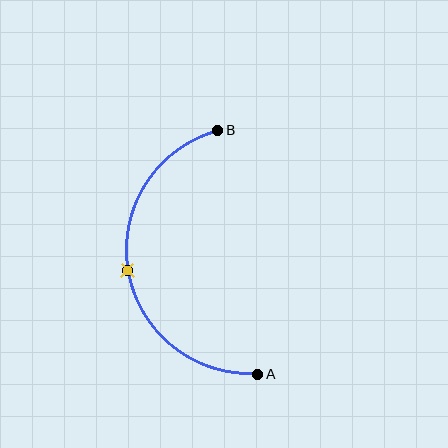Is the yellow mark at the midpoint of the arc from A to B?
Yes. The yellow mark lies on the arc at equal arc-length from both A and B — it is the arc midpoint.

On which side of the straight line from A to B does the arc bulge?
The arc bulges to the left of the straight line connecting A and B.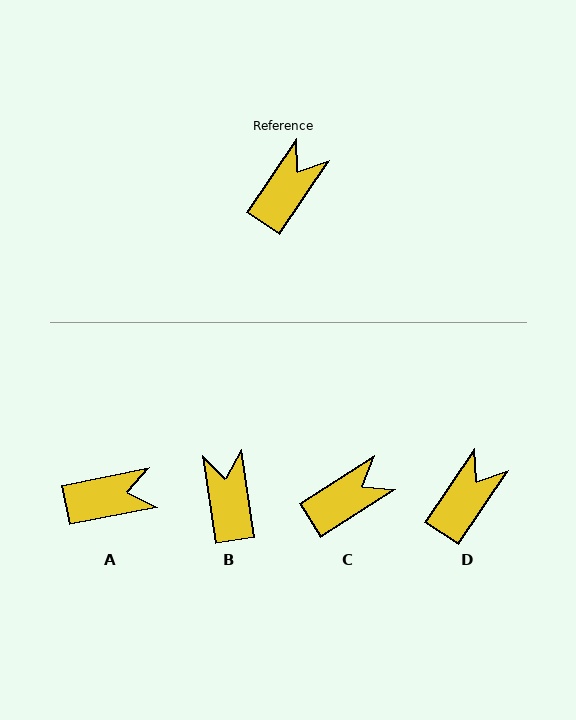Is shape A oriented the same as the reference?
No, it is off by about 45 degrees.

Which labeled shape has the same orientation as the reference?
D.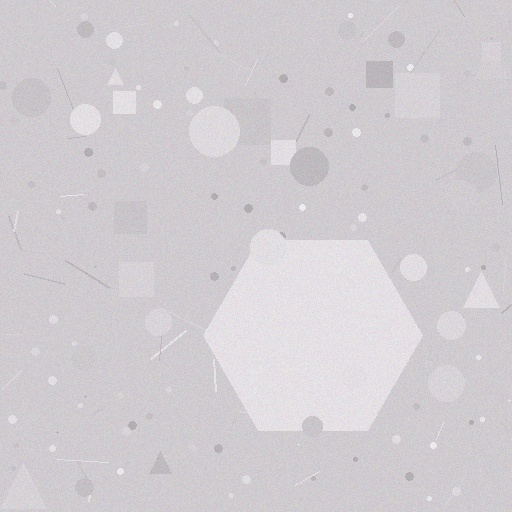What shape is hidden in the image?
A hexagon is hidden in the image.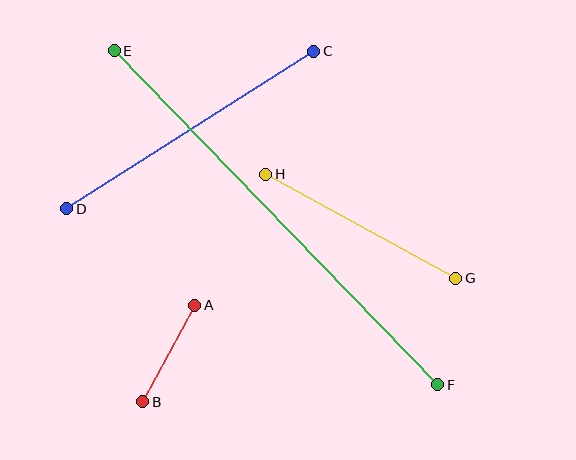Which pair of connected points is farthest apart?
Points E and F are farthest apart.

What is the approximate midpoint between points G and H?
The midpoint is at approximately (361, 226) pixels.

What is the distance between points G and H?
The distance is approximately 217 pixels.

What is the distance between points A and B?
The distance is approximately 109 pixels.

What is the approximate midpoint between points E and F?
The midpoint is at approximately (276, 218) pixels.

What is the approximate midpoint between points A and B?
The midpoint is at approximately (169, 353) pixels.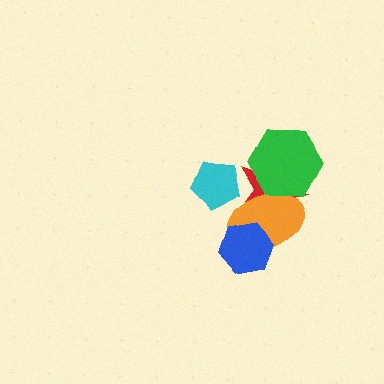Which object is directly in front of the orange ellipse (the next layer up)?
The blue hexagon is directly in front of the orange ellipse.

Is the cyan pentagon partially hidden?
No, no other shape covers it.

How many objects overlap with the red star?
3 objects overlap with the red star.